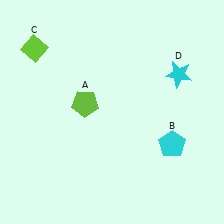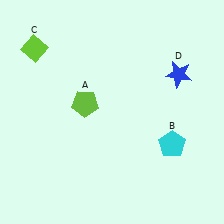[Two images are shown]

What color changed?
The star (D) changed from cyan in Image 1 to blue in Image 2.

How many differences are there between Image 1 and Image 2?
There is 1 difference between the two images.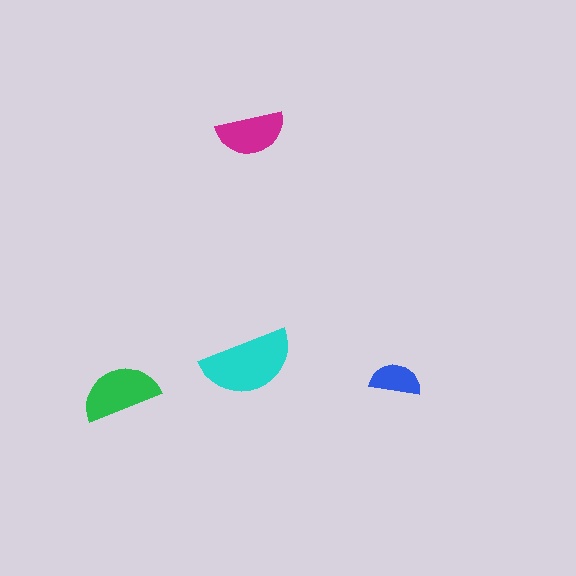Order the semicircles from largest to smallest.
the cyan one, the green one, the magenta one, the blue one.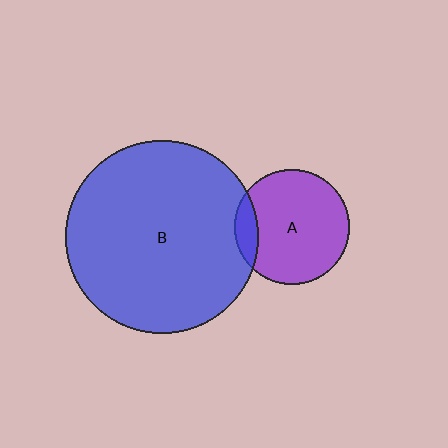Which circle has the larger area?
Circle B (blue).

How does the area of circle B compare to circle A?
Approximately 2.8 times.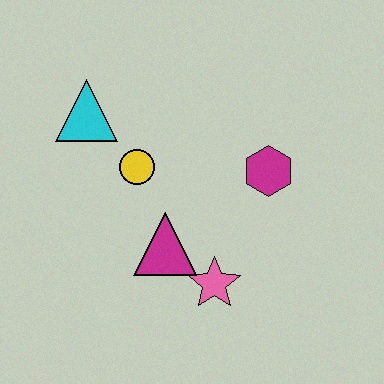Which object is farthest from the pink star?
The cyan triangle is farthest from the pink star.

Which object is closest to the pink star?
The magenta triangle is closest to the pink star.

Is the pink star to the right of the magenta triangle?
Yes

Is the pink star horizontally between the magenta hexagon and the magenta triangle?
Yes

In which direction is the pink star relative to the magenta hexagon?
The pink star is below the magenta hexagon.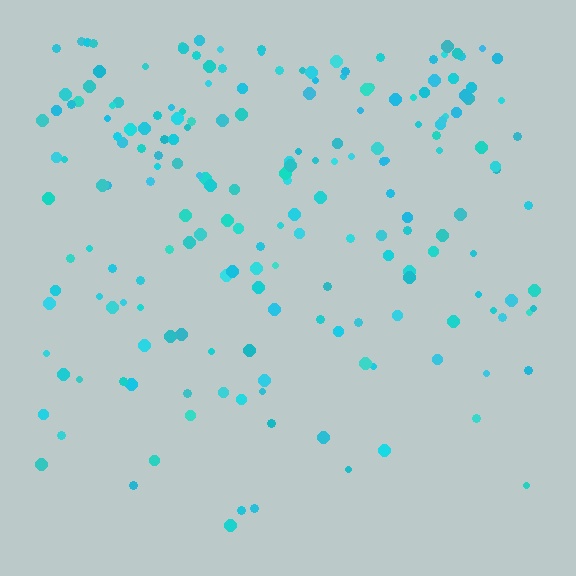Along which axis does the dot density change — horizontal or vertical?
Vertical.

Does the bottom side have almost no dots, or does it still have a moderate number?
Still a moderate number, just noticeably fewer than the top.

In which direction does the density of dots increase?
From bottom to top, with the top side densest.